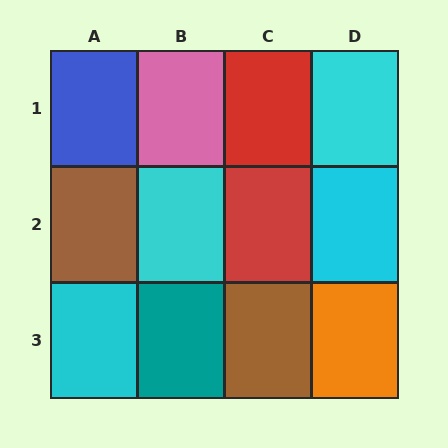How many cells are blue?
1 cell is blue.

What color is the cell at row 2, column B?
Cyan.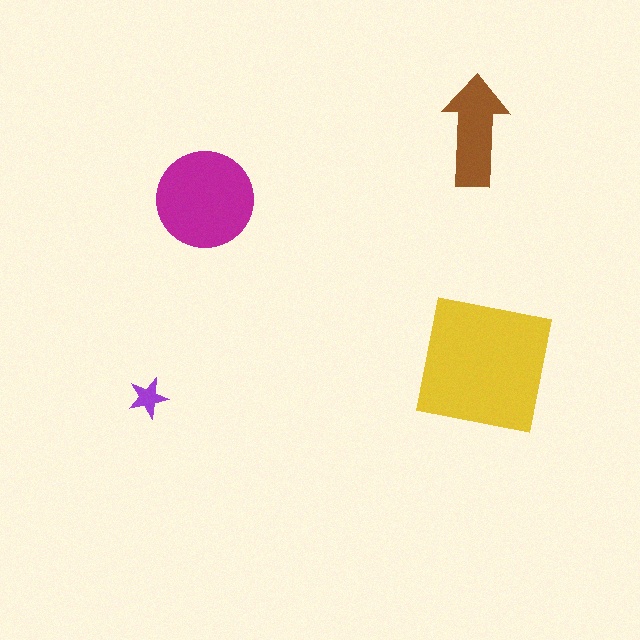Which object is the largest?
The yellow square.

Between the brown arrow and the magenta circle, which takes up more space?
The magenta circle.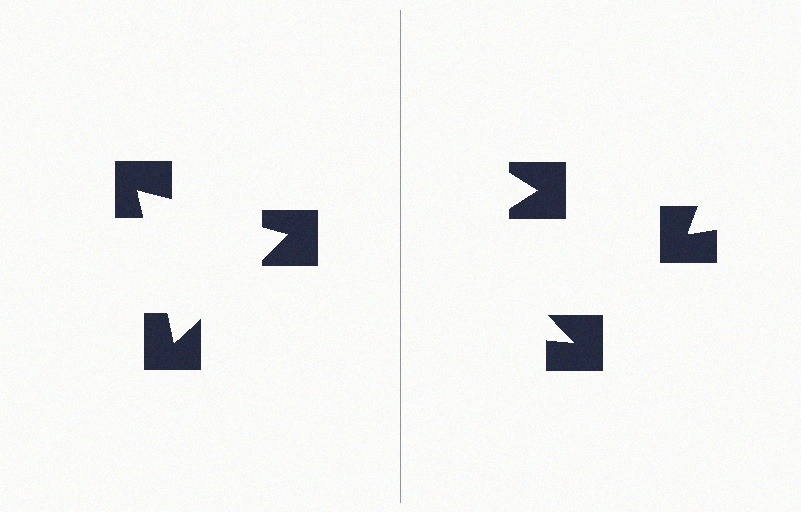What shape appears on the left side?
An illusory triangle.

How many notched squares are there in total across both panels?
6 — 3 on each side.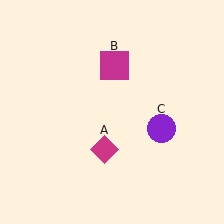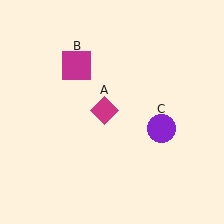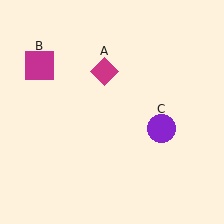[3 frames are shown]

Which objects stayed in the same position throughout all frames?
Purple circle (object C) remained stationary.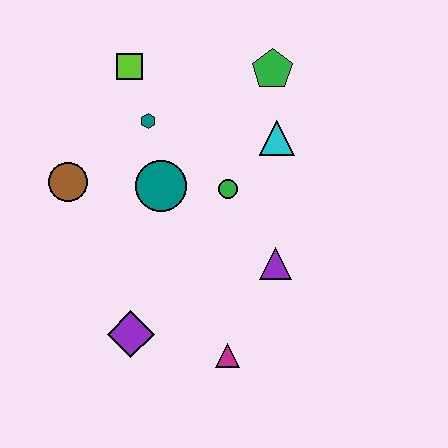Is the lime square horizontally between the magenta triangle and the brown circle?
Yes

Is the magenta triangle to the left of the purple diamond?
No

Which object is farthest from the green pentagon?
The purple diamond is farthest from the green pentagon.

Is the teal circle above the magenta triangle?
Yes